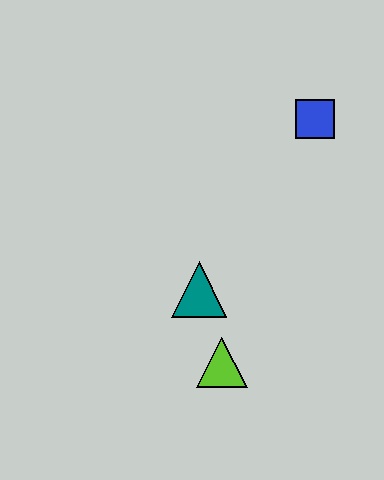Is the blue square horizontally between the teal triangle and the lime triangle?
No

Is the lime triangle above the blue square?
No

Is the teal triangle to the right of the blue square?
No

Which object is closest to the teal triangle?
The lime triangle is closest to the teal triangle.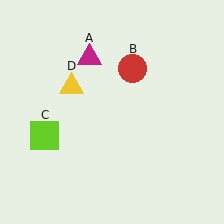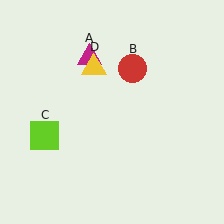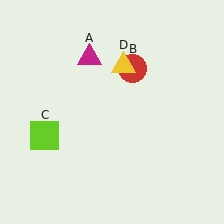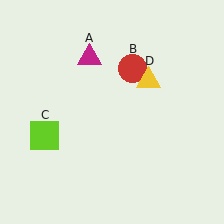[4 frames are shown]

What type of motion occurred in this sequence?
The yellow triangle (object D) rotated clockwise around the center of the scene.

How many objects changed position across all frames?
1 object changed position: yellow triangle (object D).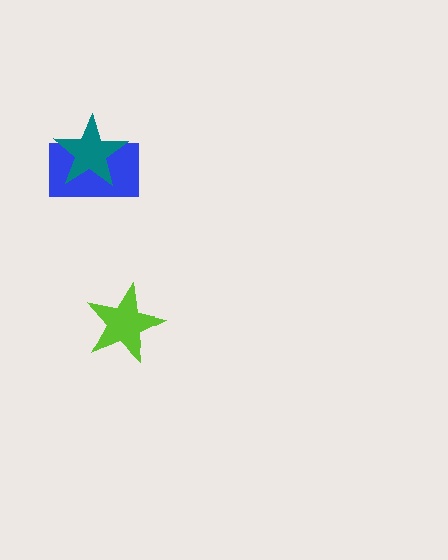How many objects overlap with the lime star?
0 objects overlap with the lime star.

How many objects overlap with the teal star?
1 object overlaps with the teal star.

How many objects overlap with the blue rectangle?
1 object overlaps with the blue rectangle.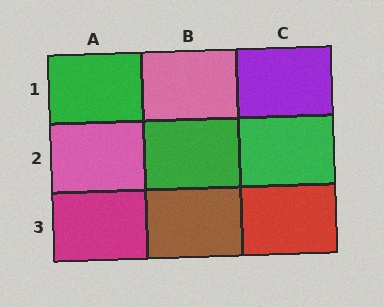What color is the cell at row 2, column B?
Green.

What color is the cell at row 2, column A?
Pink.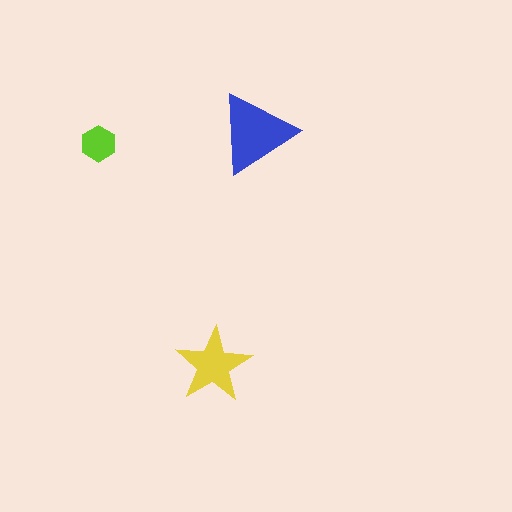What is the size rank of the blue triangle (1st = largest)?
1st.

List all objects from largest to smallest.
The blue triangle, the yellow star, the lime hexagon.